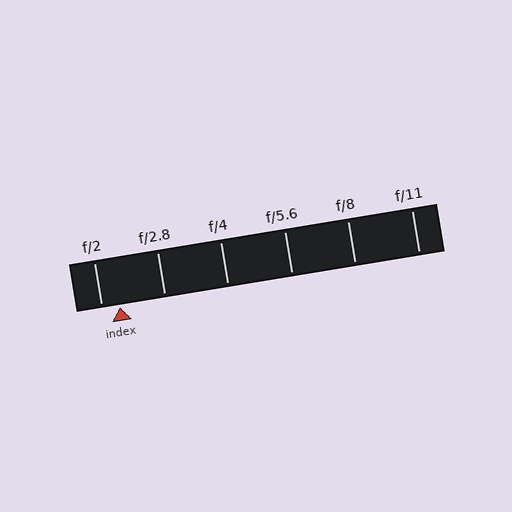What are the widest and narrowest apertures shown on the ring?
The widest aperture shown is f/2 and the narrowest is f/11.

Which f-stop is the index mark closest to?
The index mark is closest to f/2.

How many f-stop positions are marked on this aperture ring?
There are 6 f-stop positions marked.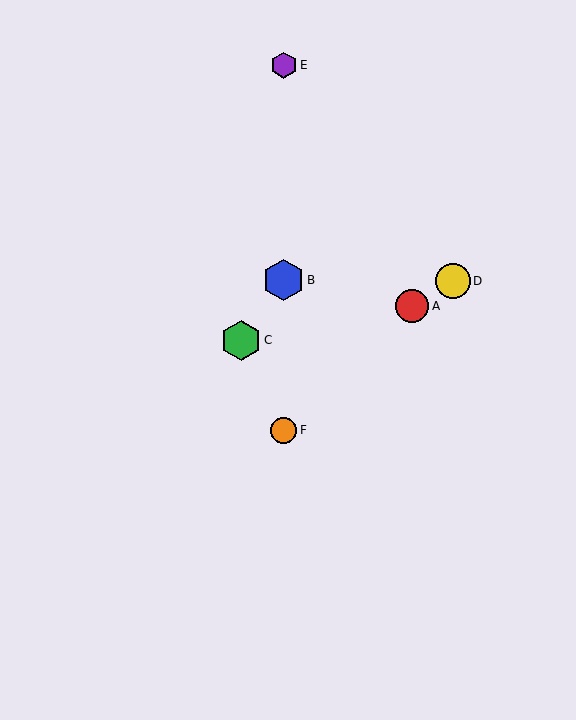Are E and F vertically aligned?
Yes, both are at x≈284.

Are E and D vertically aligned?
No, E is at x≈284 and D is at x≈453.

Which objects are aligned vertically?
Objects B, E, F are aligned vertically.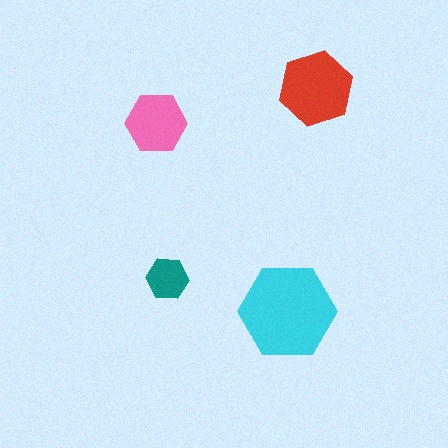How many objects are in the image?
There are 4 objects in the image.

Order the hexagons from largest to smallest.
the cyan one, the red one, the pink one, the teal one.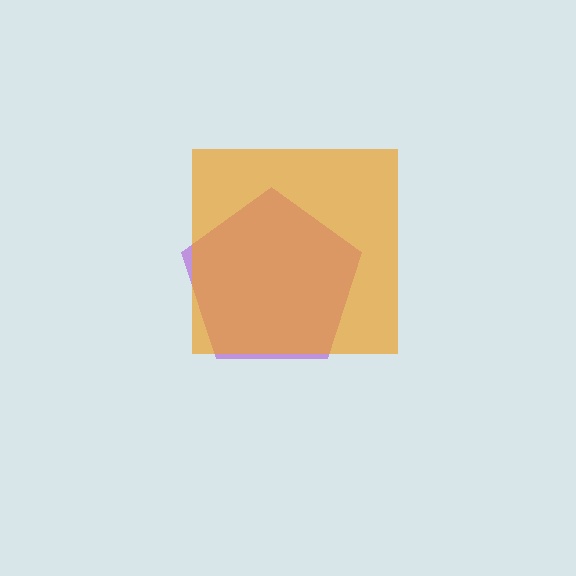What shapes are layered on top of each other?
The layered shapes are: a purple pentagon, an orange square.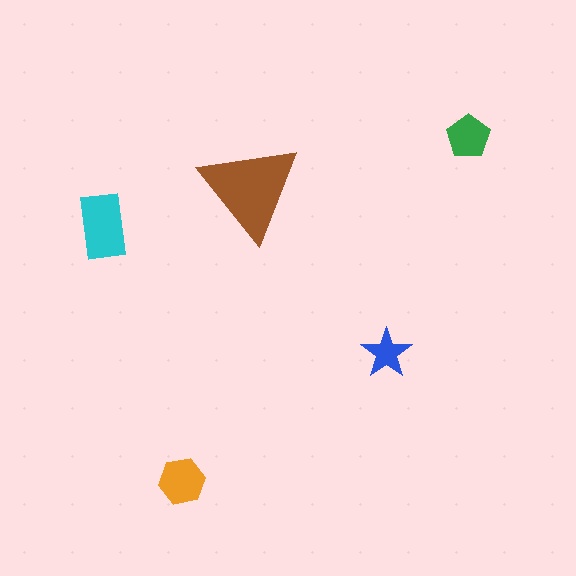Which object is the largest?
The brown triangle.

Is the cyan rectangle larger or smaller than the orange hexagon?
Larger.